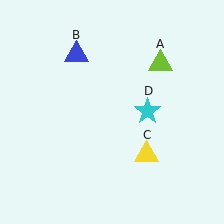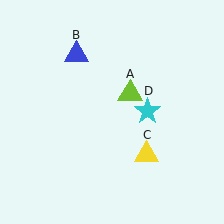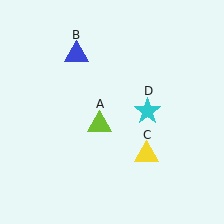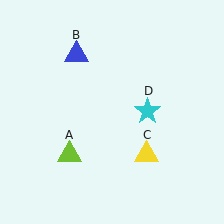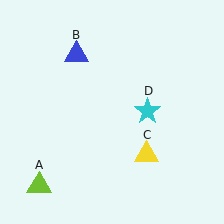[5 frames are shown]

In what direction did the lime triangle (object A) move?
The lime triangle (object A) moved down and to the left.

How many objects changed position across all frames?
1 object changed position: lime triangle (object A).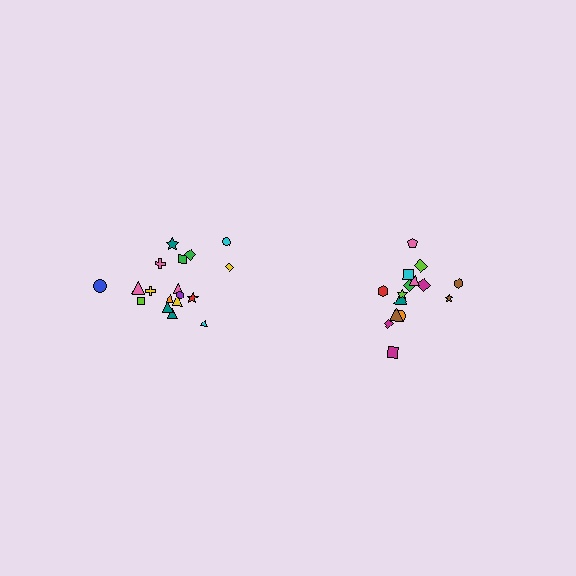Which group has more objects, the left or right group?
The left group.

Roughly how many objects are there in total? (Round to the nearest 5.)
Roughly 35 objects in total.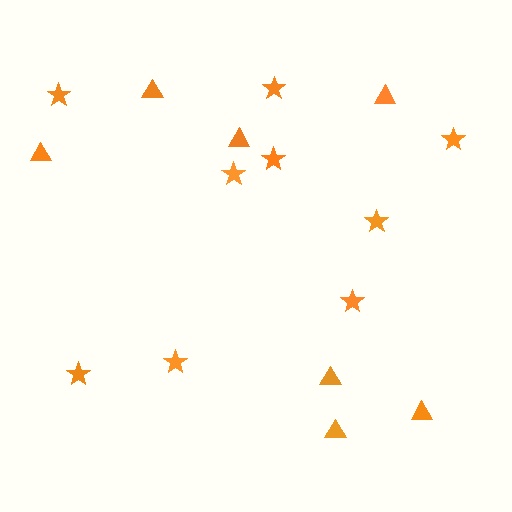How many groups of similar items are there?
There are 2 groups: one group of triangles (7) and one group of stars (9).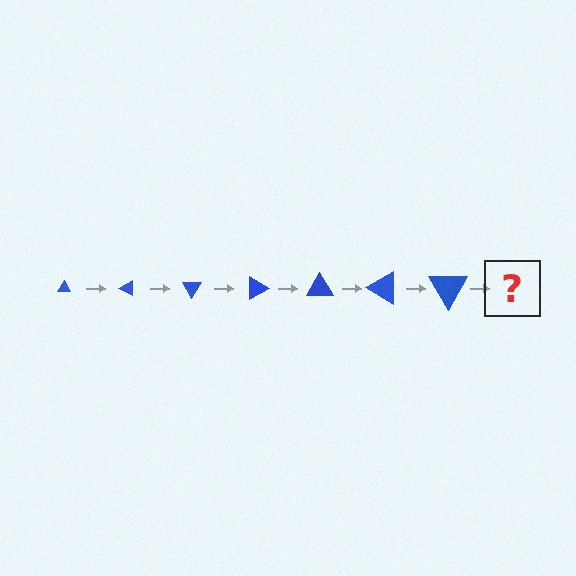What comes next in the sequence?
The next element should be a triangle, larger than the previous one and rotated 210 degrees from the start.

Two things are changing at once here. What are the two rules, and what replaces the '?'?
The two rules are that the triangle grows larger each step and it rotates 30 degrees each step. The '?' should be a triangle, larger than the previous one and rotated 210 degrees from the start.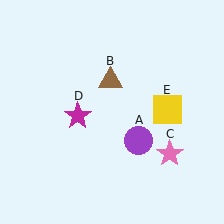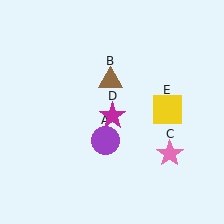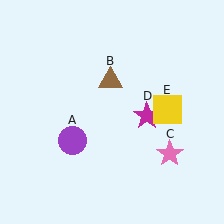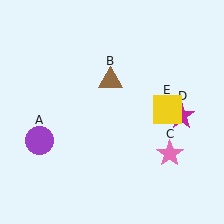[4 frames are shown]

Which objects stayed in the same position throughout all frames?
Brown triangle (object B) and pink star (object C) and yellow square (object E) remained stationary.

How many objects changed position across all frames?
2 objects changed position: purple circle (object A), magenta star (object D).